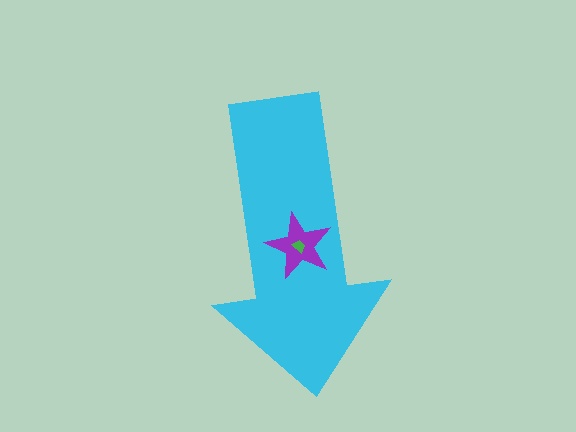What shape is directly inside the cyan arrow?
The purple star.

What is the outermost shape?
The cyan arrow.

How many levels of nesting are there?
3.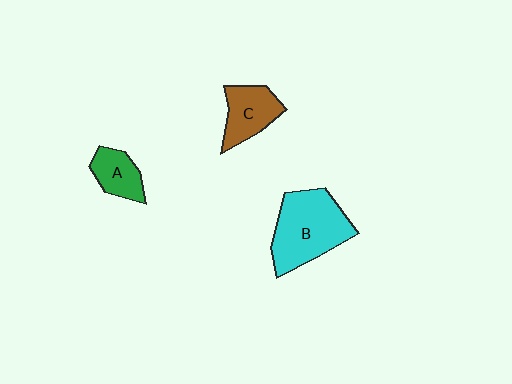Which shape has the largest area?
Shape B (cyan).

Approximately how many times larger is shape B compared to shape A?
Approximately 2.3 times.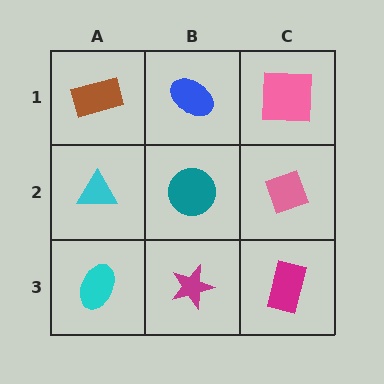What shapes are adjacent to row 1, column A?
A cyan triangle (row 2, column A), a blue ellipse (row 1, column B).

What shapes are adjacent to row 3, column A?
A cyan triangle (row 2, column A), a magenta star (row 3, column B).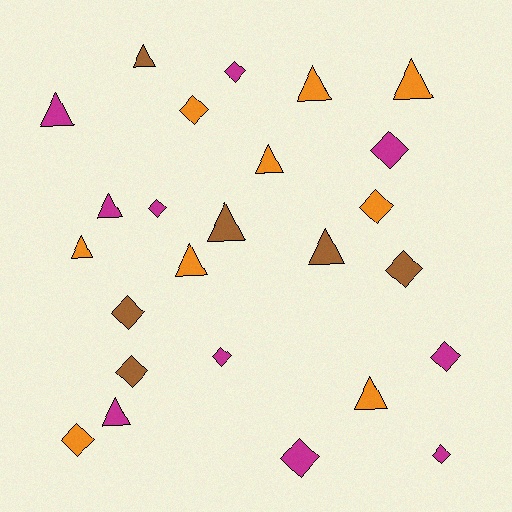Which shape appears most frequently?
Diamond, with 13 objects.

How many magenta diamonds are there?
There are 7 magenta diamonds.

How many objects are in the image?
There are 25 objects.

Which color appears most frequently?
Magenta, with 10 objects.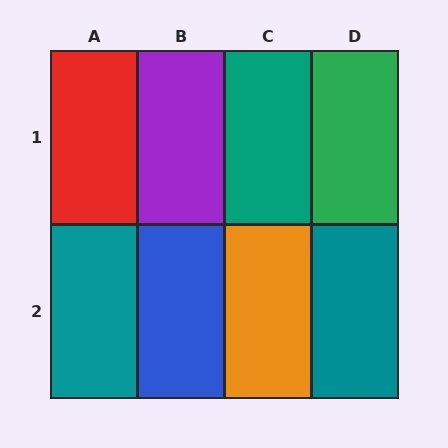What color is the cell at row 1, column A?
Red.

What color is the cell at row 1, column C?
Teal.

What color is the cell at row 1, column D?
Green.